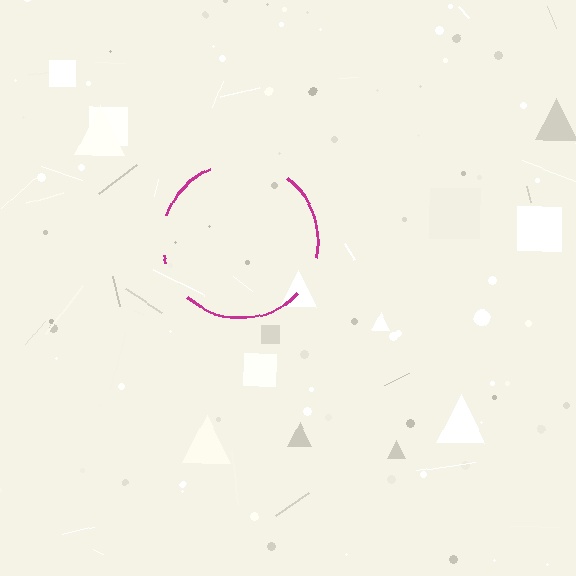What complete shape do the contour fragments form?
The contour fragments form a circle.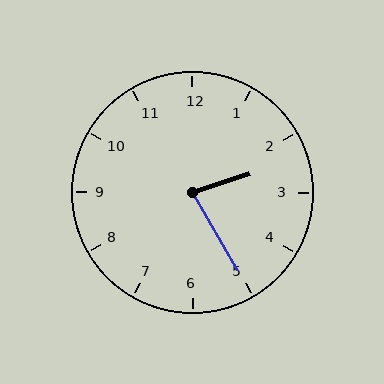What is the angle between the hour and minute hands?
Approximately 78 degrees.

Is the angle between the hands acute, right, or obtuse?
It is acute.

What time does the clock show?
2:25.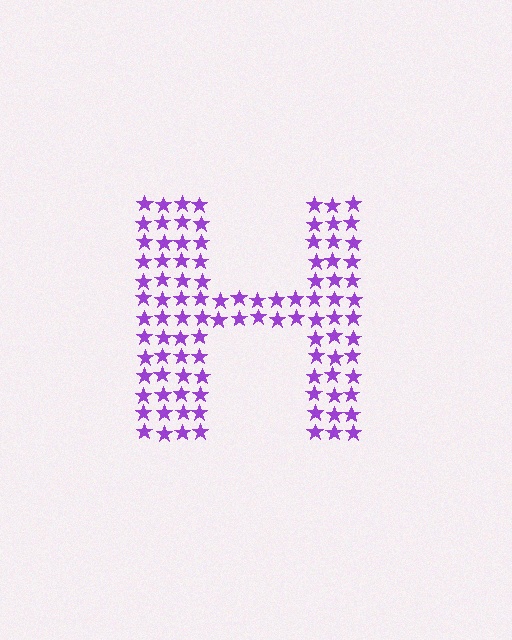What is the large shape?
The large shape is the letter H.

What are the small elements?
The small elements are stars.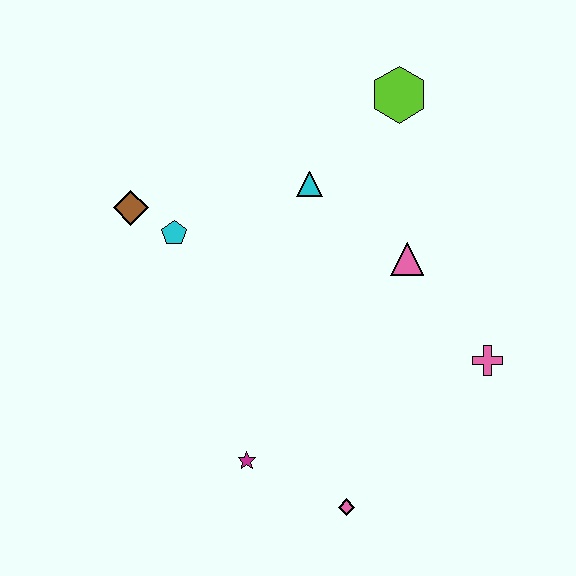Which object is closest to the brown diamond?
The cyan pentagon is closest to the brown diamond.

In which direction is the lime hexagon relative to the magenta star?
The lime hexagon is above the magenta star.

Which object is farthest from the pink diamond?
The lime hexagon is farthest from the pink diamond.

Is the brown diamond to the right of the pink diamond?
No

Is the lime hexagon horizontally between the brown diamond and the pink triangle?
Yes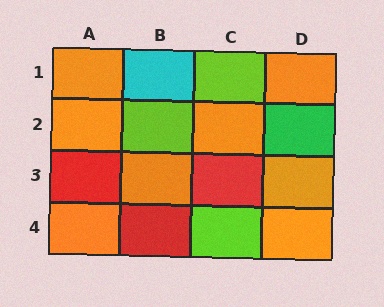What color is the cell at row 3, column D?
Orange.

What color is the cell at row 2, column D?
Green.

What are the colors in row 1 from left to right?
Orange, cyan, lime, orange.